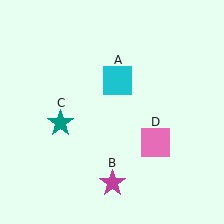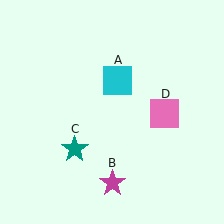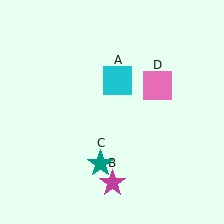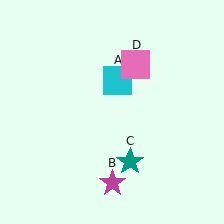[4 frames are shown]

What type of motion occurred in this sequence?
The teal star (object C), pink square (object D) rotated counterclockwise around the center of the scene.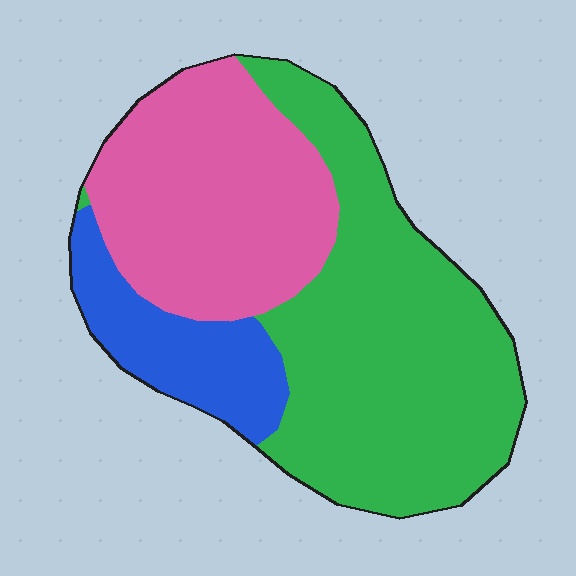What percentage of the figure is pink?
Pink covers 35% of the figure.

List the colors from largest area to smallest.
From largest to smallest: green, pink, blue.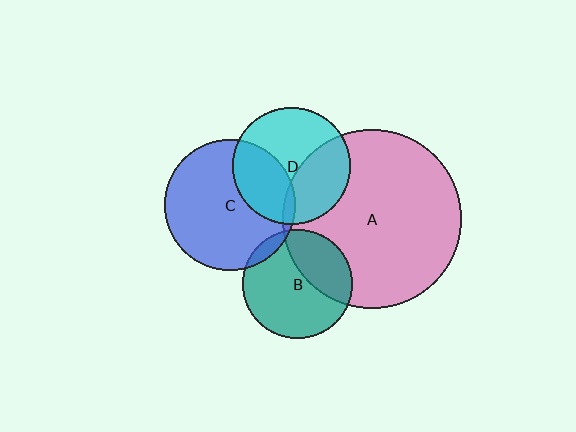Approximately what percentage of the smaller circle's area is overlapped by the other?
Approximately 35%.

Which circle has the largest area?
Circle A (pink).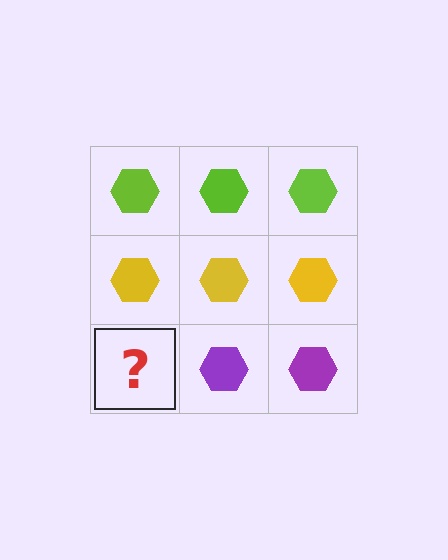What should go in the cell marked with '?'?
The missing cell should contain a purple hexagon.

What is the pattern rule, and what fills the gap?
The rule is that each row has a consistent color. The gap should be filled with a purple hexagon.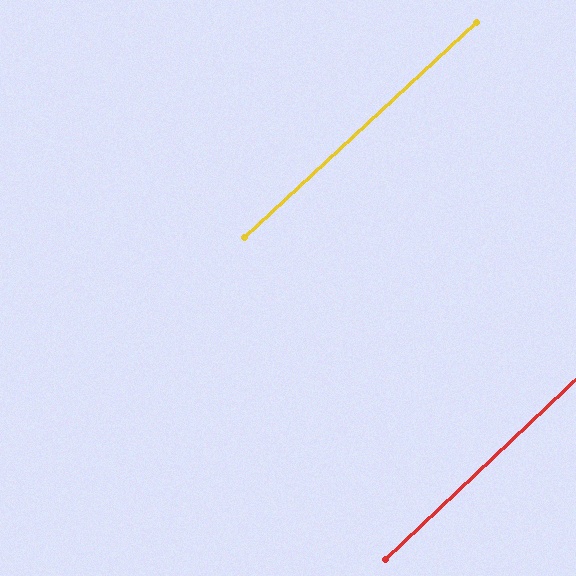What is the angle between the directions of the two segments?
Approximately 0 degrees.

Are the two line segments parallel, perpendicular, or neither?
Parallel — their directions differ by only 0.4°.